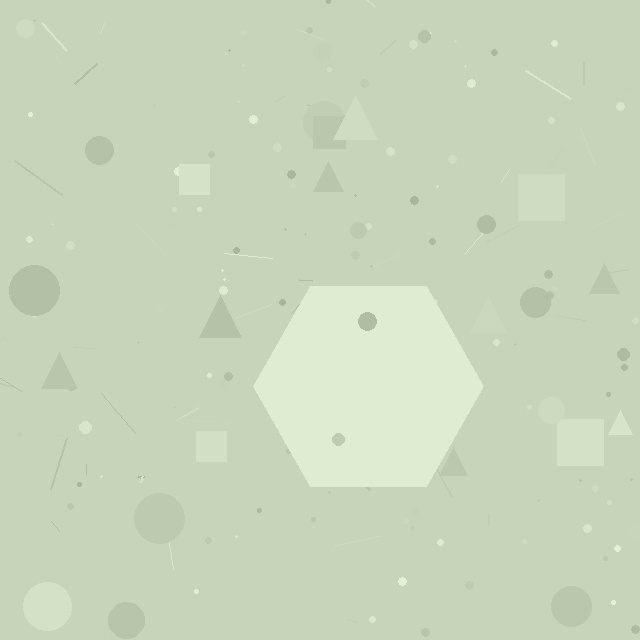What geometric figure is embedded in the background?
A hexagon is embedded in the background.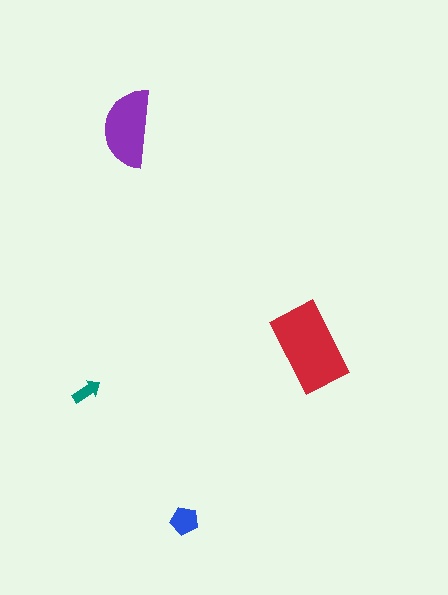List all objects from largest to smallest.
The red rectangle, the purple semicircle, the blue pentagon, the teal arrow.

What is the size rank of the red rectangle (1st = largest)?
1st.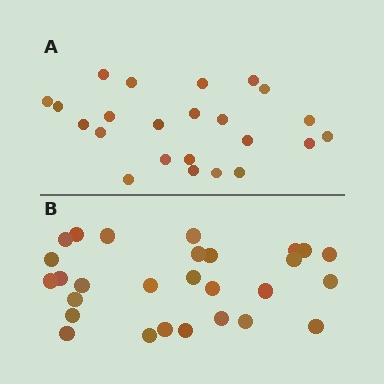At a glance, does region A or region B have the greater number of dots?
Region B (the bottom region) has more dots.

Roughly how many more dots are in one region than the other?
Region B has about 5 more dots than region A.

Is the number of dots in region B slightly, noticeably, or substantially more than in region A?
Region B has only slightly more — the two regions are fairly close. The ratio is roughly 1.2 to 1.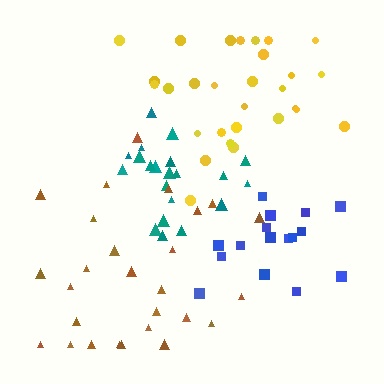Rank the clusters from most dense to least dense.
teal, blue, yellow, brown.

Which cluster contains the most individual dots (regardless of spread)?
Yellow (29).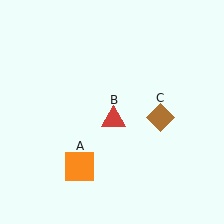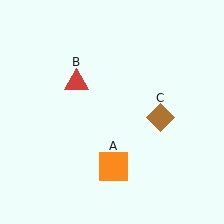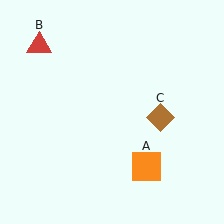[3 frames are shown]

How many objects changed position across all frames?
2 objects changed position: orange square (object A), red triangle (object B).